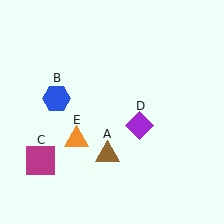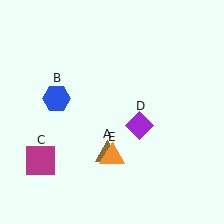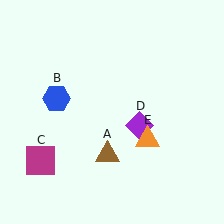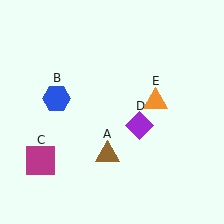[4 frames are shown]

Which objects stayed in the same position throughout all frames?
Brown triangle (object A) and blue hexagon (object B) and magenta square (object C) and purple diamond (object D) remained stationary.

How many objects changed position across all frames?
1 object changed position: orange triangle (object E).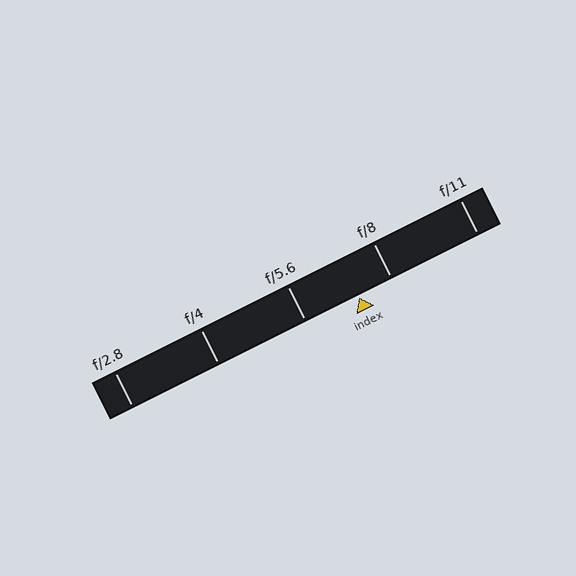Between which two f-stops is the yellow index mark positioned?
The index mark is between f/5.6 and f/8.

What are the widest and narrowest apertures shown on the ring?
The widest aperture shown is f/2.8 and the narrowest is f/11.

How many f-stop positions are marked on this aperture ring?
There are 5 f-stop positions marked.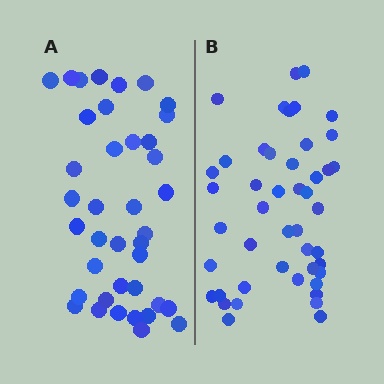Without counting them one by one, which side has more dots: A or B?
Region B (the right region) has more dots.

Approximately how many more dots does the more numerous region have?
Region B has roughly 8 or so more dots than region A.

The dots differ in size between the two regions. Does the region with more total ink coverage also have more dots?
No. Region A has more total ink coverage because its dots are larger, but region B actually contains more individual dots. Total area can be misleading — the number of items is what matters here.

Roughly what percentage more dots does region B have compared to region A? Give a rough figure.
About 20% more.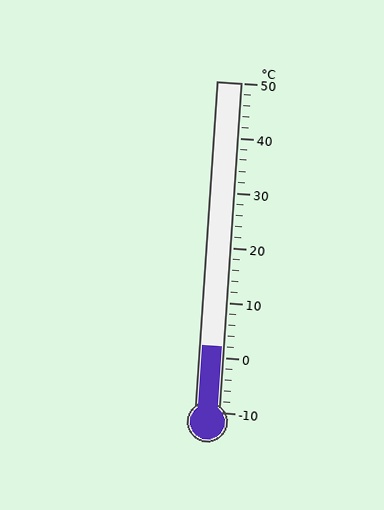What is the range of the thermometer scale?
The thermometer scale ranges from -10°C to 50°C.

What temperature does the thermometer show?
The thermometer shows approximately 2°C.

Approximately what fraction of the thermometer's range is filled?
The thermometer is filled to approximately 20% of its range.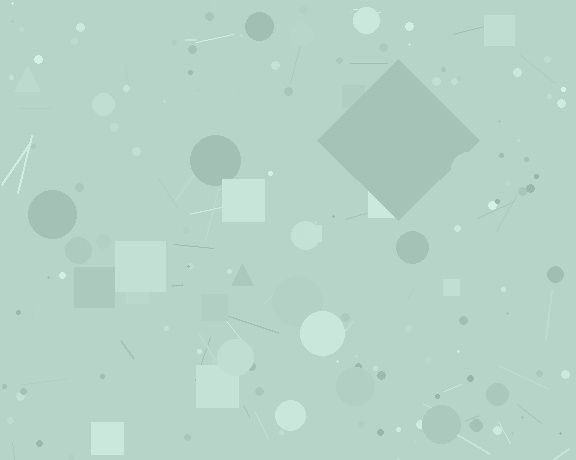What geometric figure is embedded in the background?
A diamond is embedded in the background.